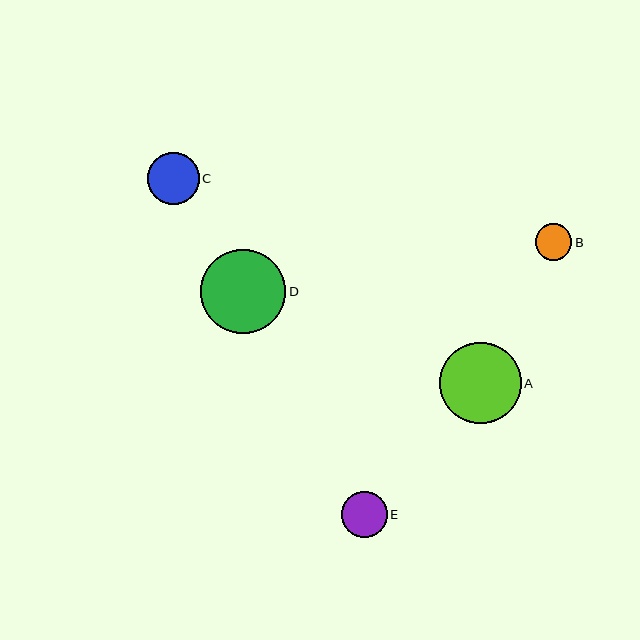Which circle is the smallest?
Circle B is the smallest with a size of approximately 36 pixels.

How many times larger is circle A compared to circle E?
Circle A is approximately 1.8 times the size of circle E.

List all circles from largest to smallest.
From largest to smallest: D, A, C, E, B.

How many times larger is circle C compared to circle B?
Circle C is approximately 1.4 times the size of circle B.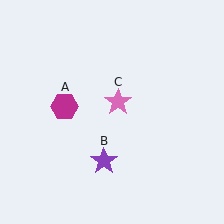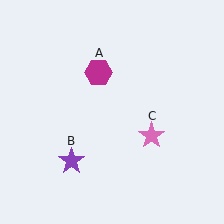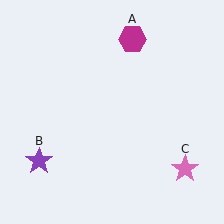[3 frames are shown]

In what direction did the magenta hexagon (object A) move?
The magenta hexagon (object A) moved up and to the right.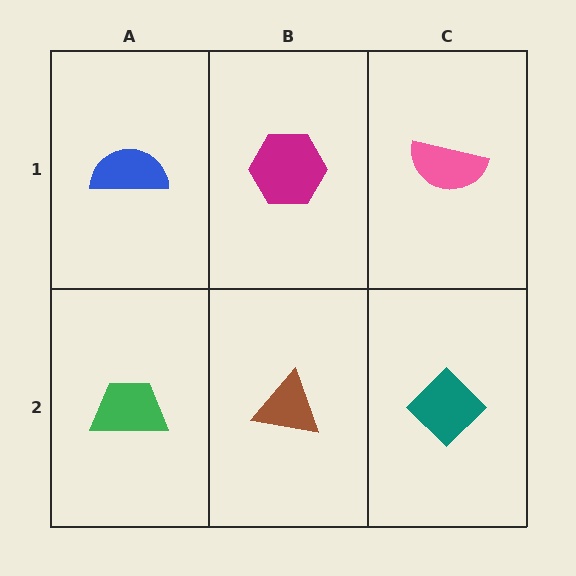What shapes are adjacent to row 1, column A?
A green trapezoid (row 2, column A), a magenta hexagon (row 1, column B).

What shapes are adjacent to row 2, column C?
A pink semicircle (row 1, column C), a brown triangle (row 2, column B).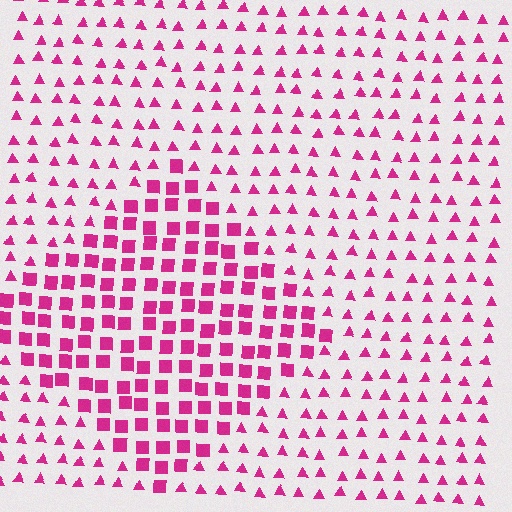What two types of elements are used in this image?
The image uses squares inside the diamond region and triangles outside it.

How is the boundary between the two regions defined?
The boundary is defined by a change in element shape: squares inside vs. triangles outside. All elements share the same color and spacing.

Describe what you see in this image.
The image is filled with small magenta elements arranged in a uniform grid. A diamond-shaped region contains squares, while the surrounding area contains triangles. The boundary is defined purely by the change in element shape.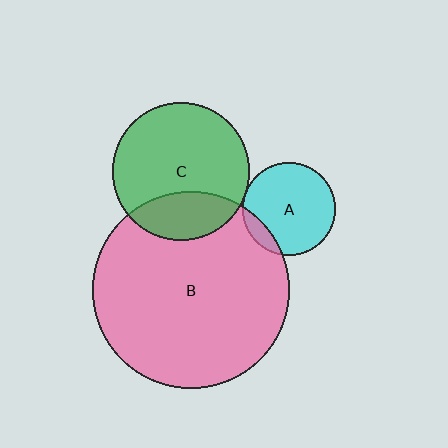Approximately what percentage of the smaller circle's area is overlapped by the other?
Approximately 25%.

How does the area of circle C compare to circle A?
Approximately 2.2 times.